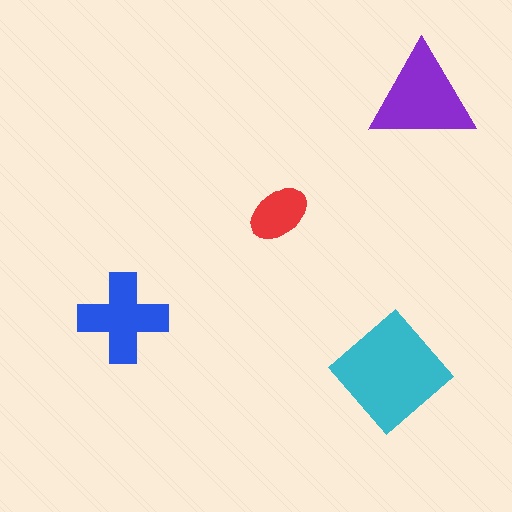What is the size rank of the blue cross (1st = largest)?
3rd.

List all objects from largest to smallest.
The cyan diamond, the purple triangle, the blue cross, the red ellipse.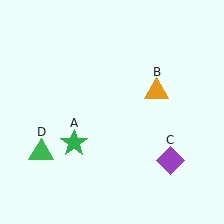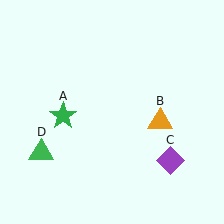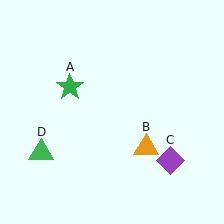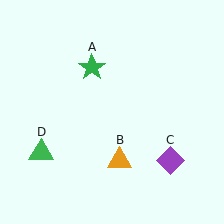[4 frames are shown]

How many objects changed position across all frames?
2 objects changed position: green star (object A), orange triangle (object B).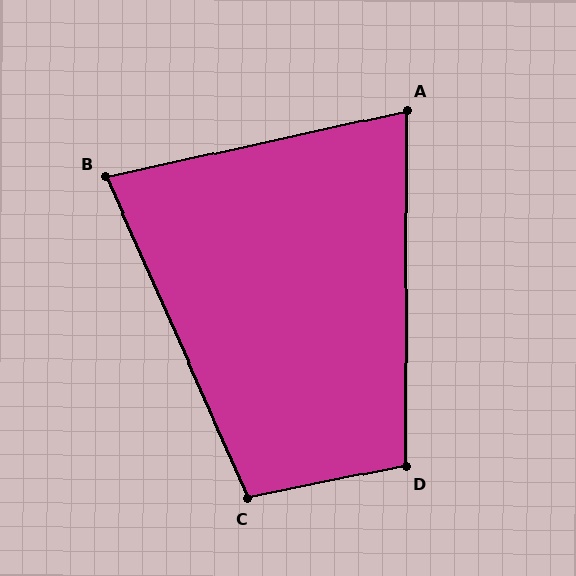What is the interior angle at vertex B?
Approximately 78 degrees (acute).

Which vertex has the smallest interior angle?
A, at approximately 77 degrees.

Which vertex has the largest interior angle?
C, at approximately 103 degrees.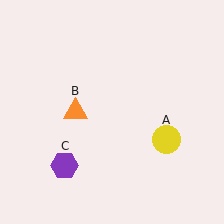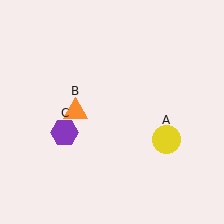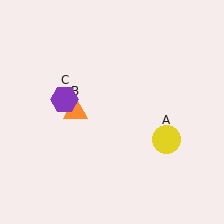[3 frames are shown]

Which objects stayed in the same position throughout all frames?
Yellow circle (object A) and orange triangle (object B) remained stationary.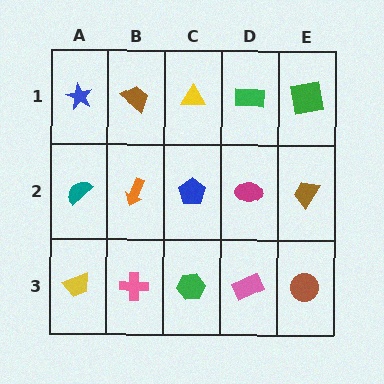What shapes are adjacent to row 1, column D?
A magenta ellipse (row 2, column D), a yellow triangle (row 1, column C), a green square (row 1, column E).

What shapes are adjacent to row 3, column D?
A magenta ellipse (row 2, column D), a green hexagon (row 3, column C), a brown circle (row 3, column E).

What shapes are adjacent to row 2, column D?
A green rectangle (row 1, column D), a pink rectangle (row 3, column D), a blue pentagon (row 2, column C), a brown trapezoid (row 2, column E).